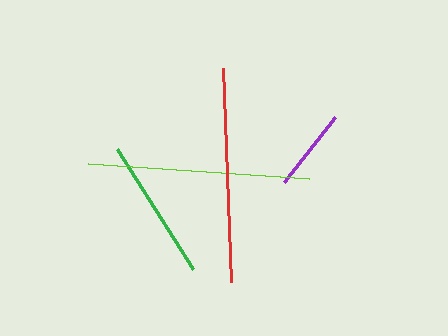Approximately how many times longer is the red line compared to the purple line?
The red line is approximately 2.6 times the length of the purple line.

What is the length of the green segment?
The green segment is approximately 142 pixels long.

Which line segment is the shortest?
The purple line is the shortest at approximately 83 pixels.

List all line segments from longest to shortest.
From longest to shortest: lime, red, green, purple.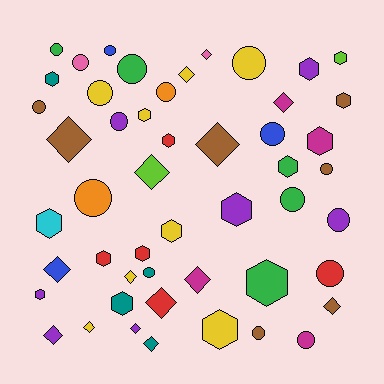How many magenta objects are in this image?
There are 4 magenta objects.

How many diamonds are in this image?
There are 15 diamonds.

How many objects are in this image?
There are 50 objects.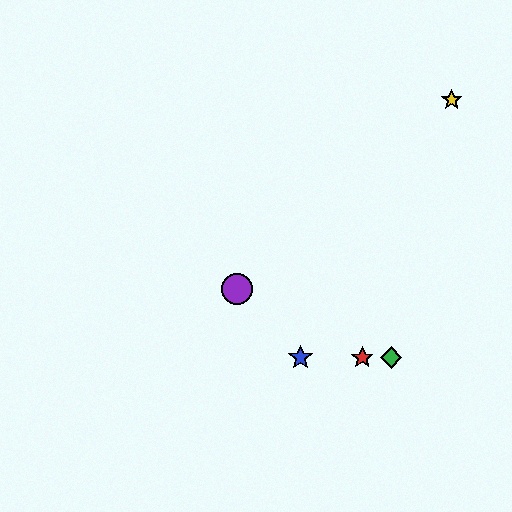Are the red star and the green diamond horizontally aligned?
Yes, both are at y≈357.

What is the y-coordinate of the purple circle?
The purple circle is at y≈289.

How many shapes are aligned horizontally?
3 shapes (the red star, the blue star, the green diamond) are aligned horizontally.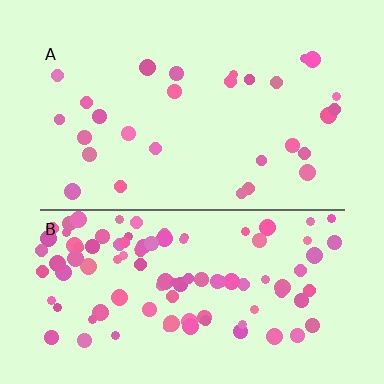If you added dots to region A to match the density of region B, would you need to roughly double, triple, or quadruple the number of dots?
Approximately quadruple.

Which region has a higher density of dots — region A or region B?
B (the bottom).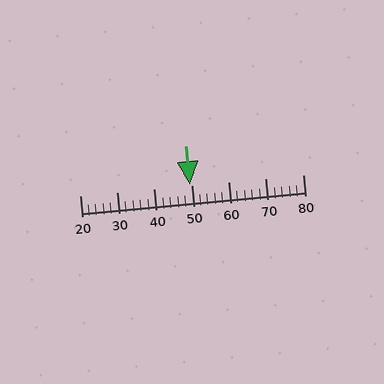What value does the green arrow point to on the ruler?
The green arrow points to approximately 50.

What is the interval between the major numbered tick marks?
The major tick marks are spaced 10 units apart.